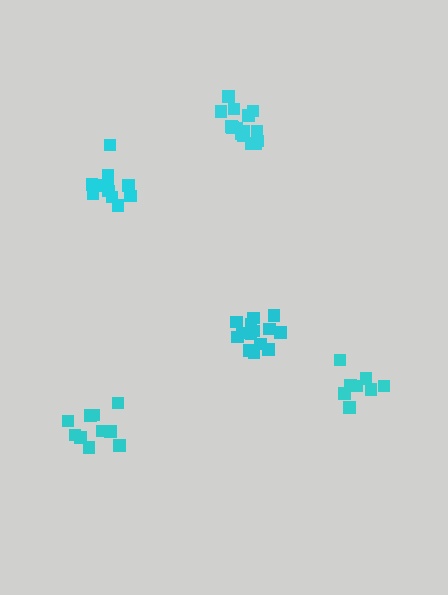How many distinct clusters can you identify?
There are 5 distinct clusters.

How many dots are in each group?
Group 1: 15 dots, Group 2: 15 dots, Group 3: 12 dots, Group 4: 9 dots, Group 5: 10 dots (61 total).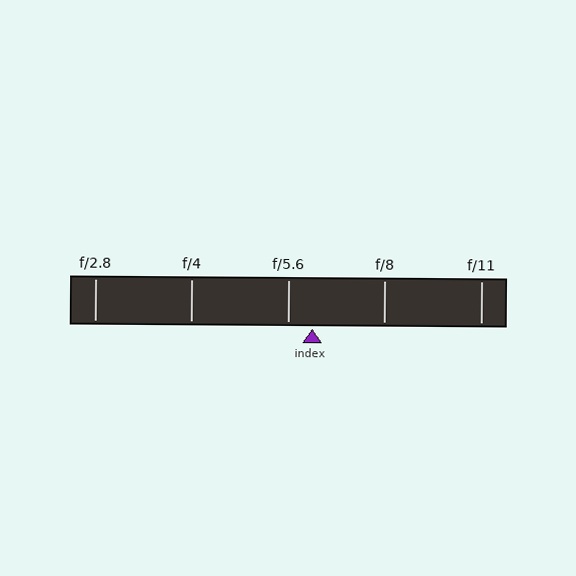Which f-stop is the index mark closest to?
The index mark is closest to f/5.6.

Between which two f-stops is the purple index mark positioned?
The index mark is between f/5.6 and f/8.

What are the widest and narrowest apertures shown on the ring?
The widest aperture shown is f/2.8 and the narrowest is f/11.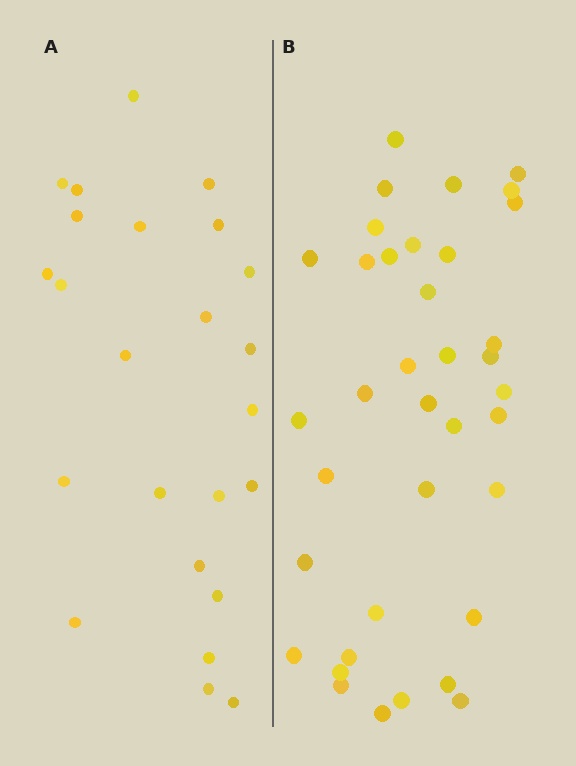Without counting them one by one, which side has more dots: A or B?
Region B (the right region) has more dots.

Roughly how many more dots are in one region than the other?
Region B has approximately 15 more dots than region A.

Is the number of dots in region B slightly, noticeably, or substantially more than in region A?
Region B has substantially more. The ratio is roughly 1.5 to 1.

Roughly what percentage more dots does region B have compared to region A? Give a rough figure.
About 55% more.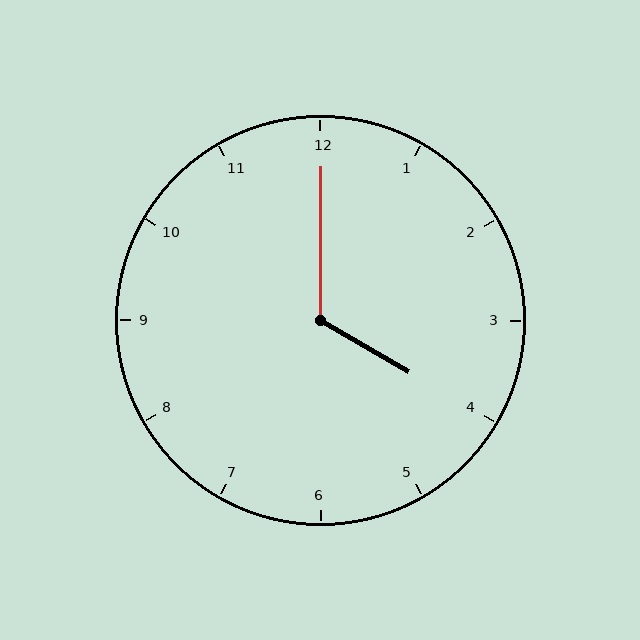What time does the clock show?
4:00.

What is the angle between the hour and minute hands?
Approximately 120 degrees.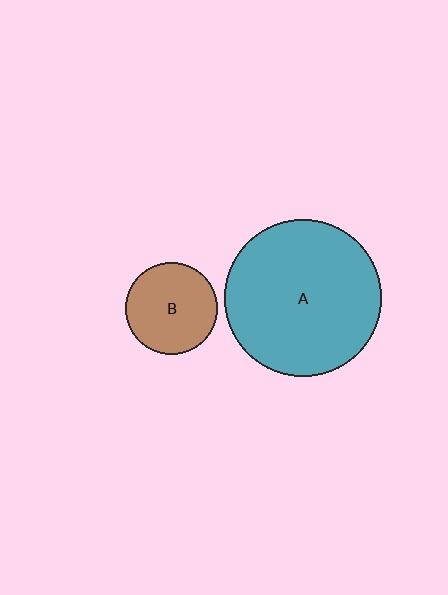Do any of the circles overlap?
No, none of the circles overlap.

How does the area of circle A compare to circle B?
Approximately 2.9 times.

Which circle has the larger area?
Circle A (teal).